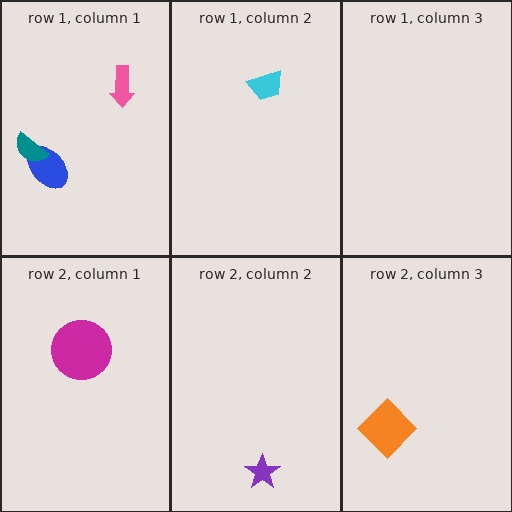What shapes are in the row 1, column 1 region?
The pink arrow, the blue ellipse, the teal semicircle.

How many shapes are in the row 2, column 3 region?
1.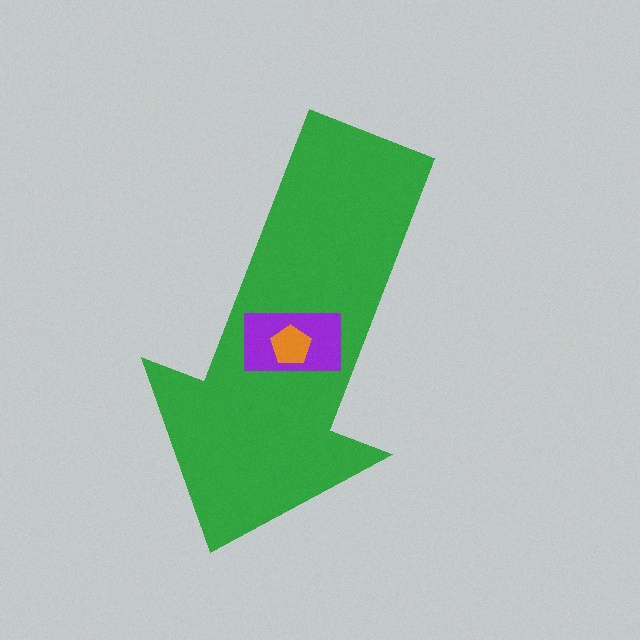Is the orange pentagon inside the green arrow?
Yes.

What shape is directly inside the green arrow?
The purple rectangle.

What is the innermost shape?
The orange pentagon.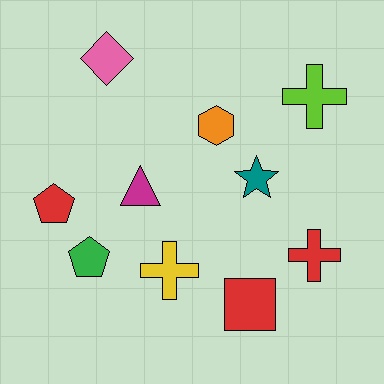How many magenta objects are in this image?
There is 1 magenta object.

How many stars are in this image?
There is 1 star.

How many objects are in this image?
There are 10 objects.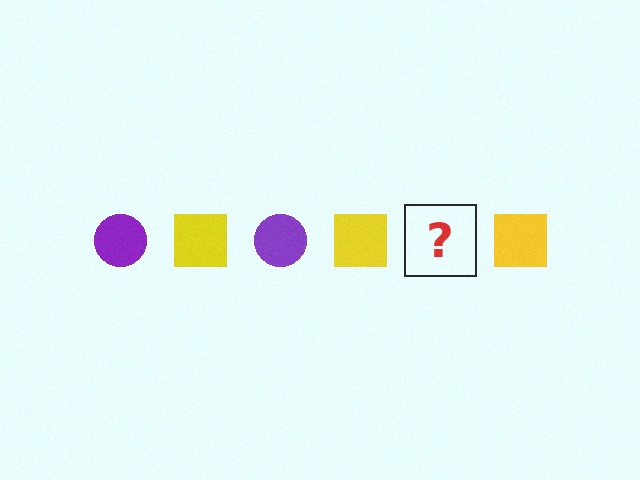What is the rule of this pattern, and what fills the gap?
The rule is that the pattern alternates between purple circle and yellow square. The gap should be filled with a purple circle.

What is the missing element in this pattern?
The missing element is a purple circle.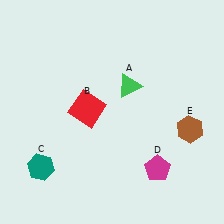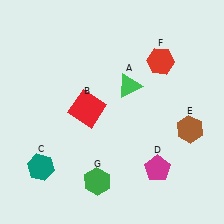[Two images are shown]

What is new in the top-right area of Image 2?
A red hexagon (F) was added in the top-right area of Image 2.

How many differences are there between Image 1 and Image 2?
There are 2 differences between the two images.